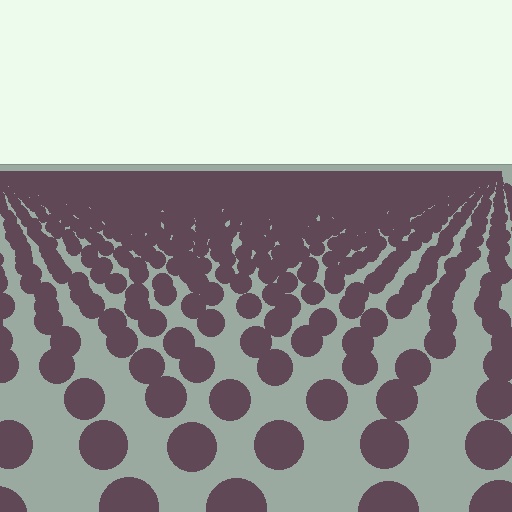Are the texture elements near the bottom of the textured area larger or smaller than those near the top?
Larger. Near the bottom, elements are closer to the viewer and appear at a bigger on-screen size.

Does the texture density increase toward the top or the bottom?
Density increases toward the top.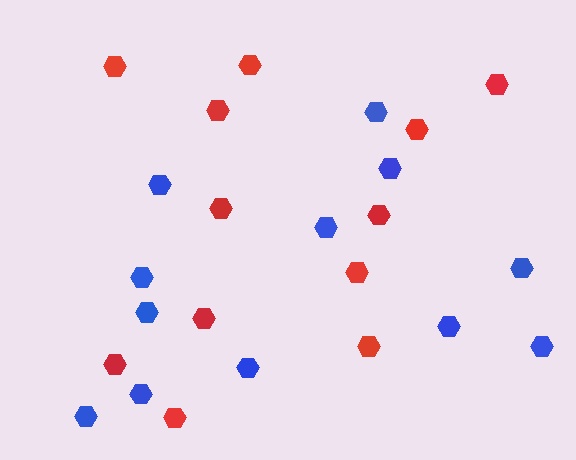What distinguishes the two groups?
There are 2 groups: one group of red hexagons (12) and one group of blue hexagons (12).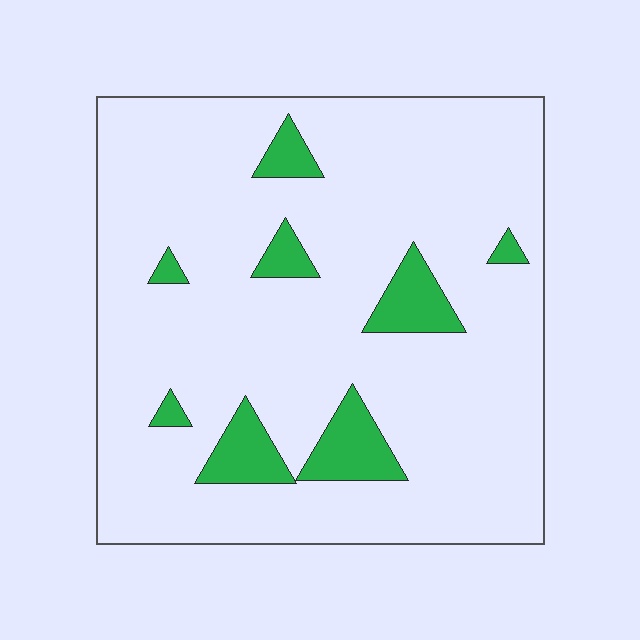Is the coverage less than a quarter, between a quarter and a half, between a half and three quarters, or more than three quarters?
Less than a quarter.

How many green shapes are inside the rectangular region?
8.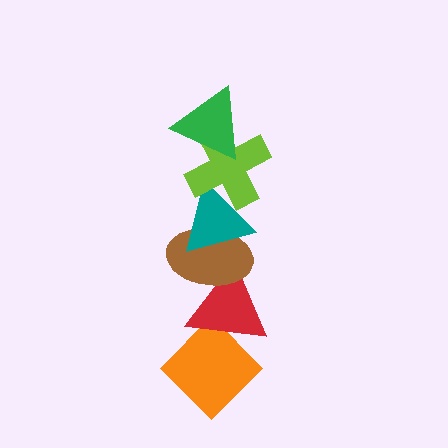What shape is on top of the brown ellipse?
The teal triangle is on top of the brown ellipse.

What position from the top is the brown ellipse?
The brown ellipse is 4th from the top.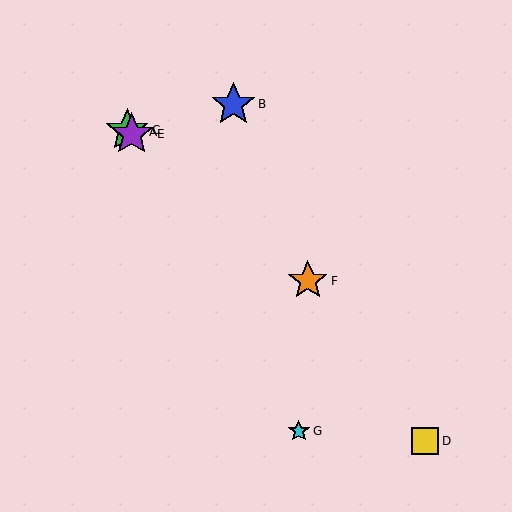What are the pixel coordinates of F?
Object F is at (308, 281).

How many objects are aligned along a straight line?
4 objects (A, C, E, F) are aligned along a straight line.